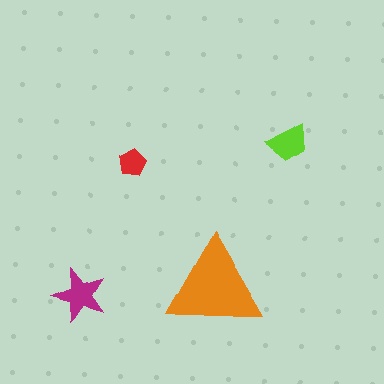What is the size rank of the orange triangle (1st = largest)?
1st.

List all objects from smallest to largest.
The red pentagon, the lime trapezoid, the magenta star, the orange triangle.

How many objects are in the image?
There are 4 objects in the image.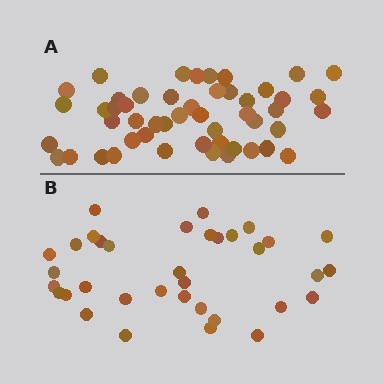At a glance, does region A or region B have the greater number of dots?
Region A (the top region) has more dots.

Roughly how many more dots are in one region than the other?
Region A has approximately 15 more dots than region B.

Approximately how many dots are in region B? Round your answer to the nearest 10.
About 40 dots. (The exact count is 35, which rounds to 40.)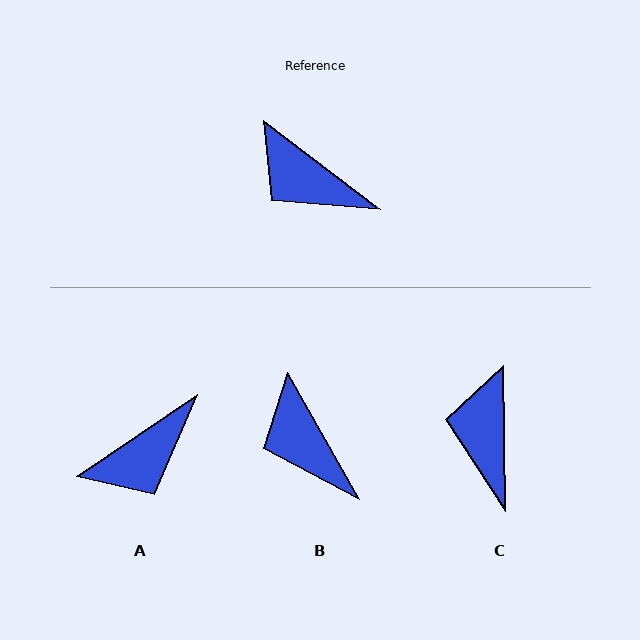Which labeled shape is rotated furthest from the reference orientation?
A, about 72 degrees away.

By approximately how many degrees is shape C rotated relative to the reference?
Approximately 52 degrees clockwise.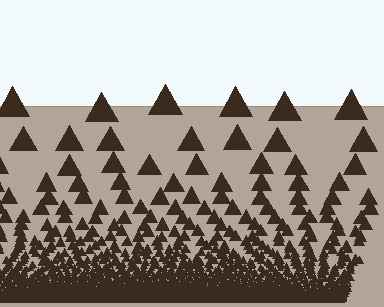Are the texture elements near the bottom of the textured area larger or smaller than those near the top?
Smaller. The gradient is inverted — elements near the bottom are smaller and denser.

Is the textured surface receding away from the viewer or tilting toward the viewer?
The surface appears to tilt toward the viewer. Texture elements get larger and sparser toward the top.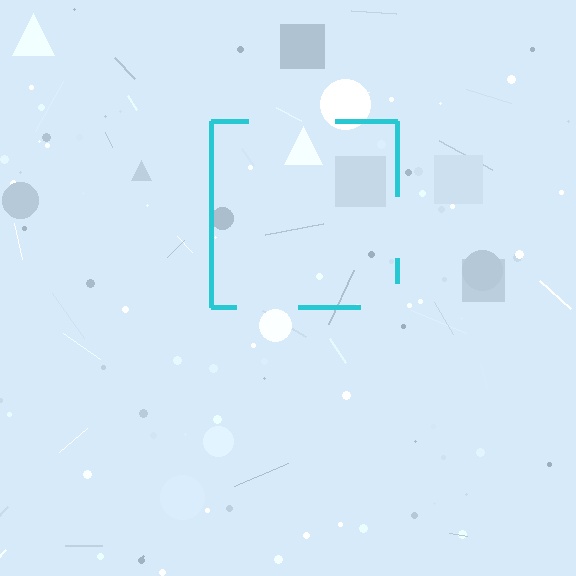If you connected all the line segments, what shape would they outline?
They would outline a square.